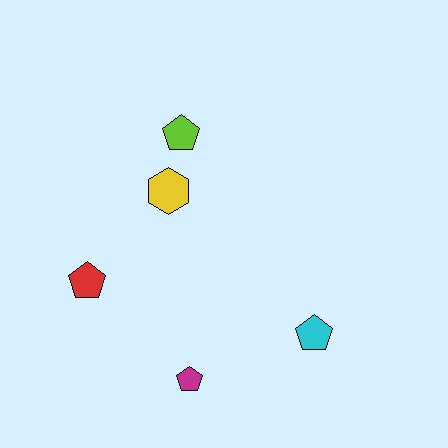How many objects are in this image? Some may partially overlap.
There are 5 objects.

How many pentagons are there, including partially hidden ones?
There are 4 pentagons.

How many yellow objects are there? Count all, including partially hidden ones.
There is 1 yellow object.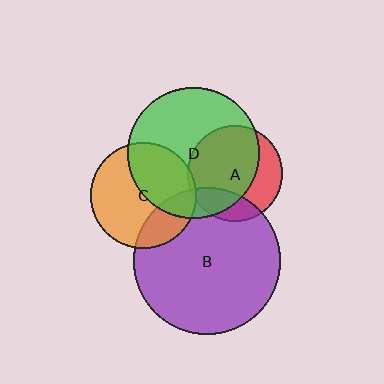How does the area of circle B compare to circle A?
Approximately 2.4 times.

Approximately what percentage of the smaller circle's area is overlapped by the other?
Approximately 40%.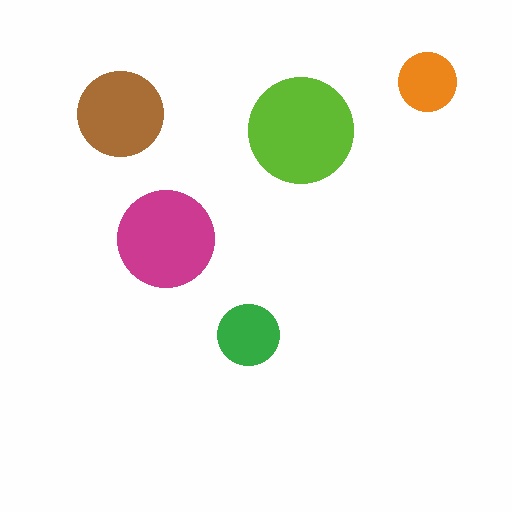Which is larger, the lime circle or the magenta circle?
The lime one.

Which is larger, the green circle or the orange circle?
The green one.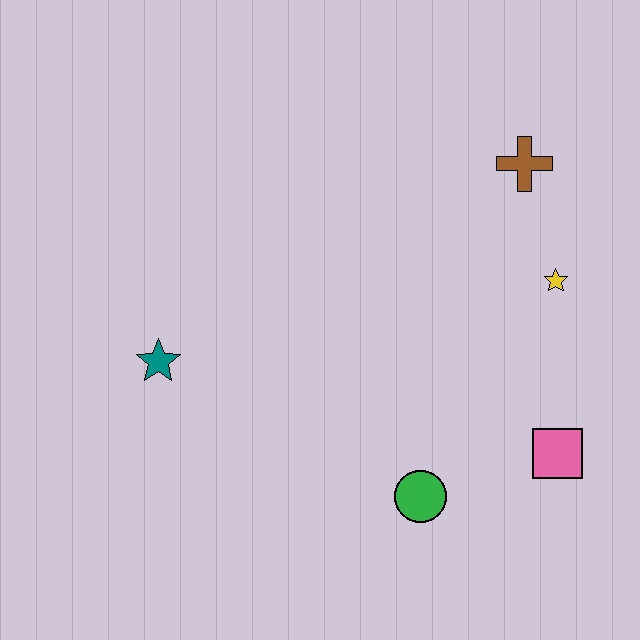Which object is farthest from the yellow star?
The teal star is farthest from the yellow star.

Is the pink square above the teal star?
No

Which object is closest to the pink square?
The green circle is closest to the pink square.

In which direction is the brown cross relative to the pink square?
The brown cross is above the pink square.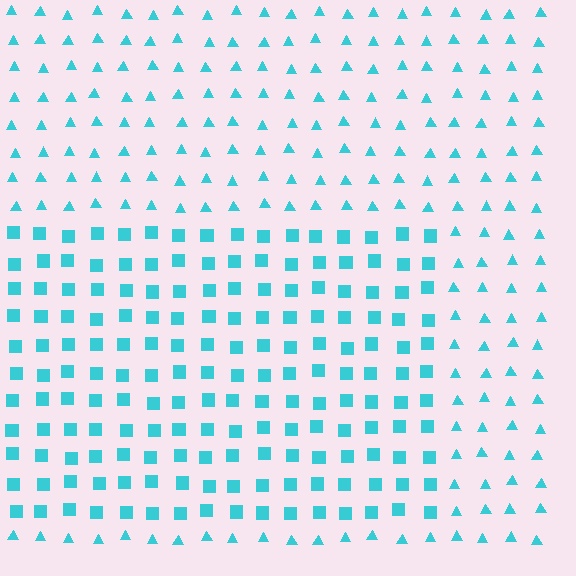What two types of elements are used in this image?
The image uses squares inside the rectangle region and triangles outside it.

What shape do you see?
I see a rectangle.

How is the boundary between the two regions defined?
The boundary is defined by a change in element shape: squares inside vs. triangles outside. All elements share the same color and spacing.